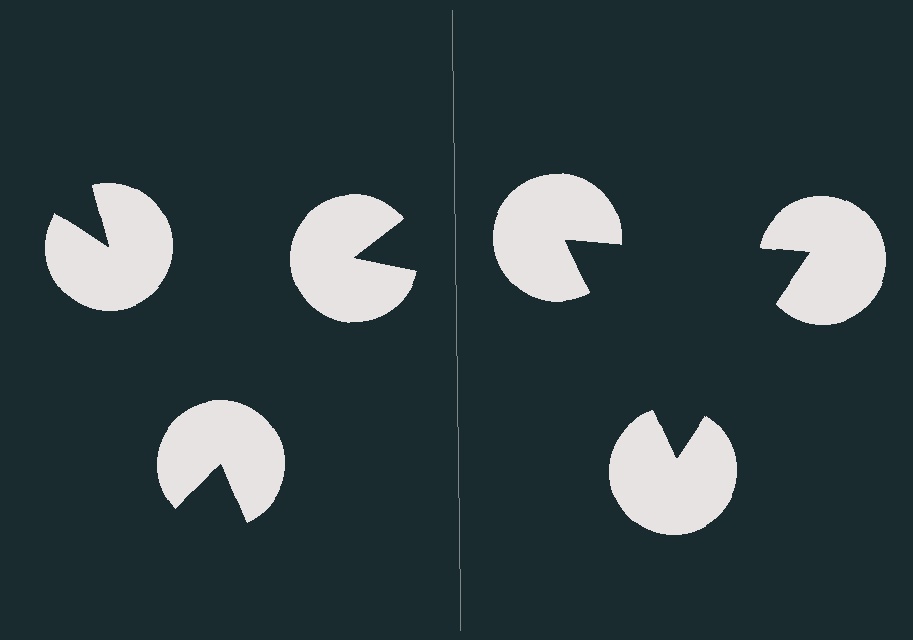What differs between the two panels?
The pac-man discs are positioned identically on both sides; only the wedge orientations differ. On the right they align to a triangle; on the left they are misaligned.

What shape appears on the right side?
An illusory triangle.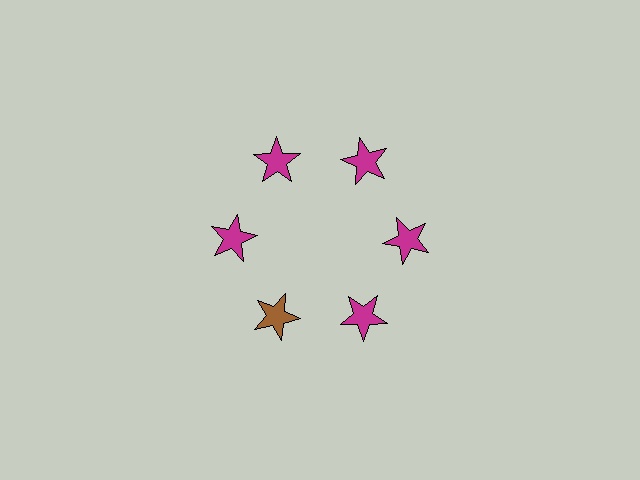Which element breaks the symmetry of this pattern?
The brown star at roughly the 7 o'clock position breaks the symmetry. All other shapes are magenta stars.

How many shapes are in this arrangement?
There are 6 shapes arranged in a ring pattern.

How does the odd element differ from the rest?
It has a different color: brown instead of magenta.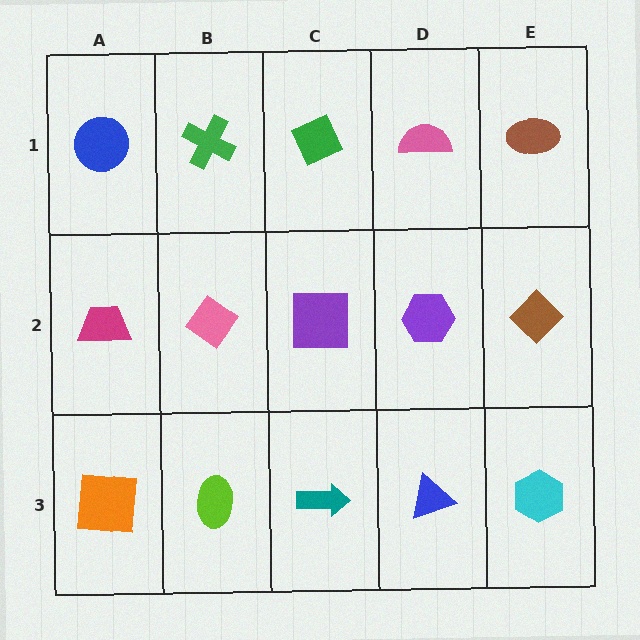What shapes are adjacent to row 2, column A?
A blue circle (row 1, column A), an orange square (row 3, column A), a pink diamond (row 2, column B).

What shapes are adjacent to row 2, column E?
A brown ellipse (row 1, column E), a cyan hexagon (row 3, column E), a purple hexagon (row 2, column D).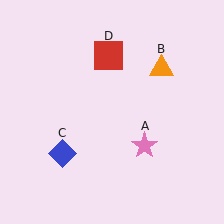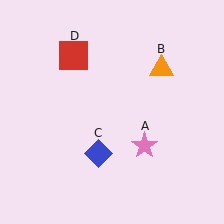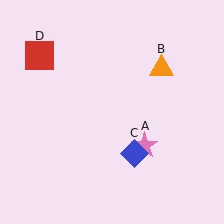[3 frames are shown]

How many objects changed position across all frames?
2 objects changed position: blue diamond (object C), red square (object D).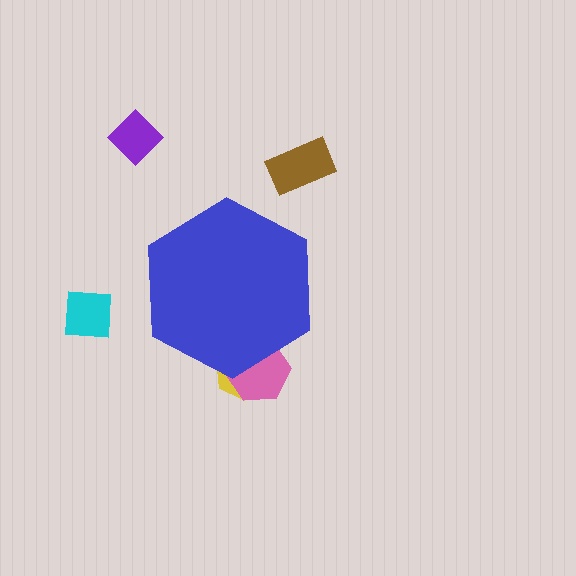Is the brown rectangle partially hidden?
No, the brown rectangle is fully visible.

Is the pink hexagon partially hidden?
Yes, the pink hexagon is partially hidden behind the blue hexagon.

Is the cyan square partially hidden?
No, the cyan square is fully visible.